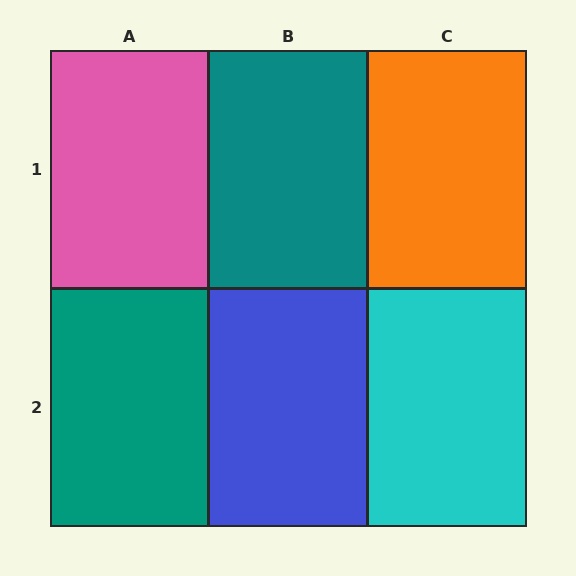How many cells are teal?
2 cells are teal.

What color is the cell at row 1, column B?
Teal.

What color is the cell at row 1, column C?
Orange.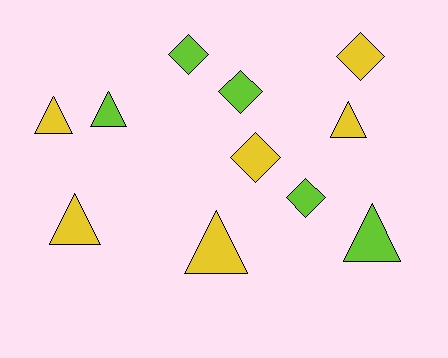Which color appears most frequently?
Yellow, with 6 objects.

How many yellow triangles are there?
There are 4 yellow triangles.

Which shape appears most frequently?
Triangle, with 6 objects.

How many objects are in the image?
There are 11 objects.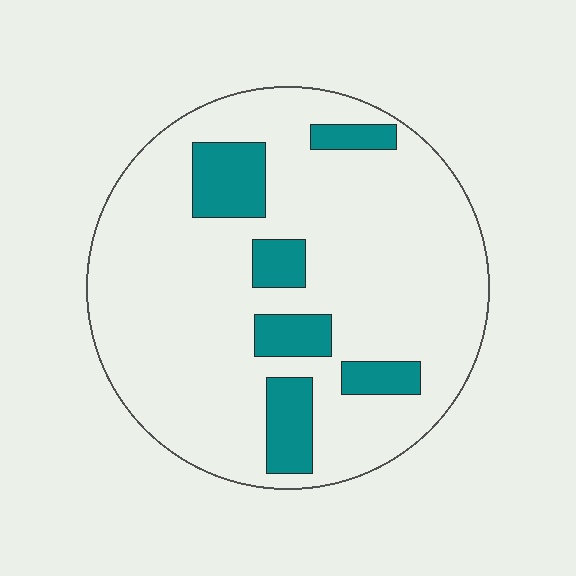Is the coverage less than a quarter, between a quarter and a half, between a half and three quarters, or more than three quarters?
Less than a quarter.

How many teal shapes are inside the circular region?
6.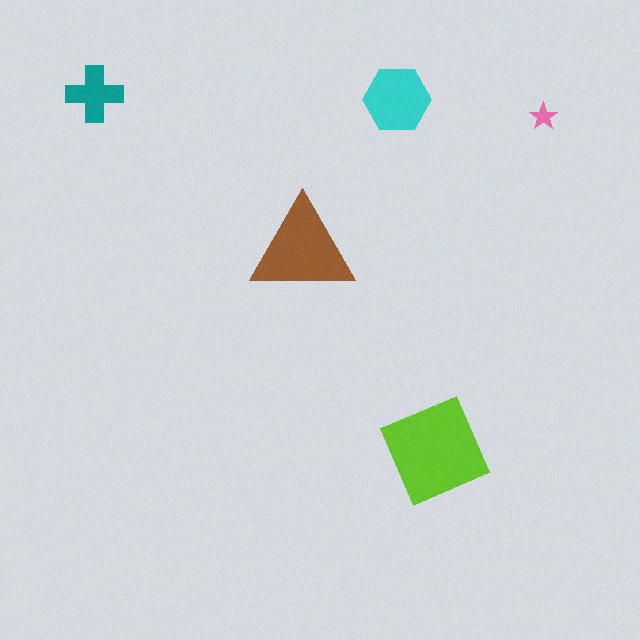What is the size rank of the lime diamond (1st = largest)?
1st.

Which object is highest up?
The teal cross is topmost.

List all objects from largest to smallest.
The lime diamond, the brown triangle, the cyan hexagon, the teal cross, the pink star.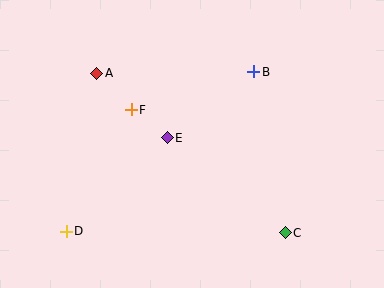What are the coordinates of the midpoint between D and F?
The midpoint between D and F is at (99, 170).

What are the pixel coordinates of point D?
Point D is at (66, 231).